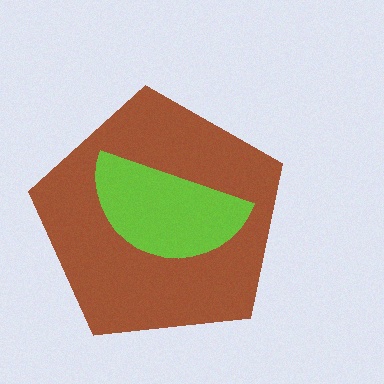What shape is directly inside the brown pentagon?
The lime semicircle.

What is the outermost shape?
The brown pentagon.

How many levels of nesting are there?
2.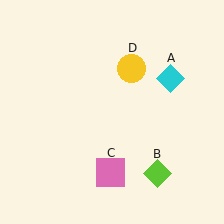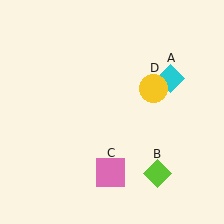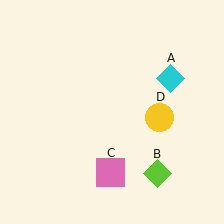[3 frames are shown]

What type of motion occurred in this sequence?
The yellow circle (object D) rotated clockwise around the center of the scene.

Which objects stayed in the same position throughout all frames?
Cyan diamond (object A) and lime diamond (object B) and pink square (object C) remained stationary.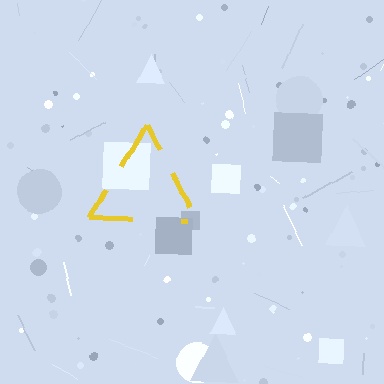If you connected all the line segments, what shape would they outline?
They would outline a triangle.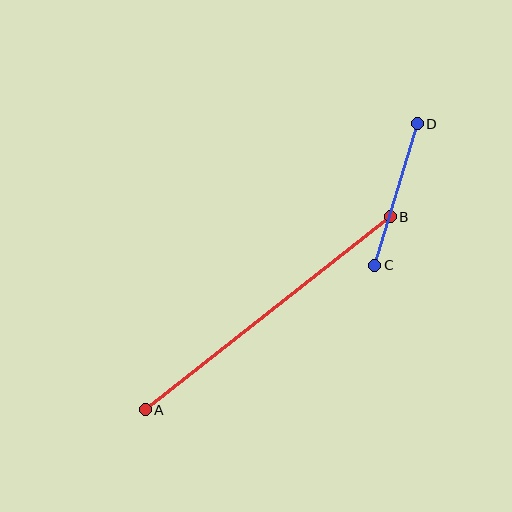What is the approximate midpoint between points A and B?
The midpoint is at approximately (268, 313) pixels.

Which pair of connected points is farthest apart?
Points A and B are farthest apart.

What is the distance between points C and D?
The distance is approximately 148 pixels.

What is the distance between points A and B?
The distance is approximately 312 pixels.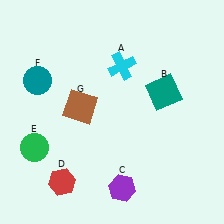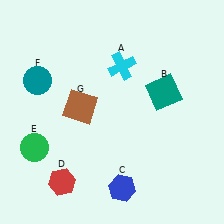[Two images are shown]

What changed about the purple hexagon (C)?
In Image 1, C is purple. In Image 2, it changed to blue.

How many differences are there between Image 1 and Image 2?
There is 1 difference between the two images.